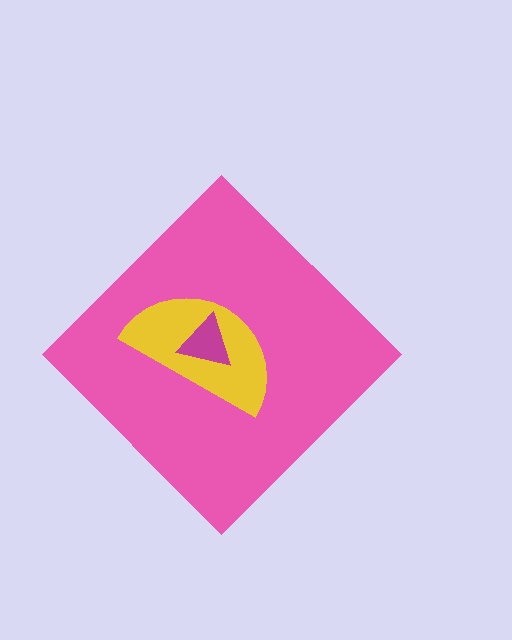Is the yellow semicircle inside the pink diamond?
Yes.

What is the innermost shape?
The magenta triangle.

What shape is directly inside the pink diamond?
The yellow semicircle.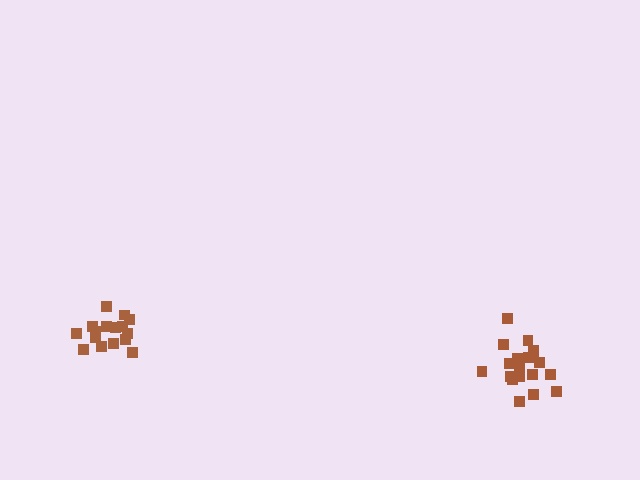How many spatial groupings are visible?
There are 2 spatial groupings.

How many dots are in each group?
Group 1: 16 dots, Group 2: 19 dots (35 total).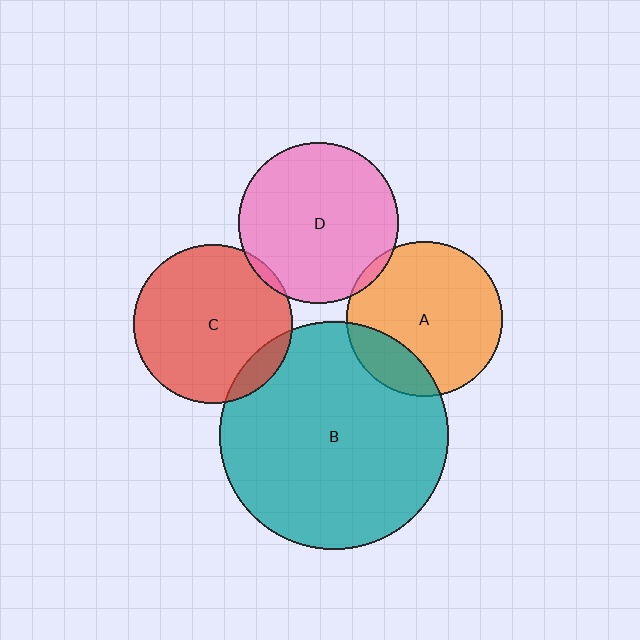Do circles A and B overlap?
Yes.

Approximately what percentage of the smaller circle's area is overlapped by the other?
Approximately 20%.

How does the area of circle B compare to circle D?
Approximately 2.0 times.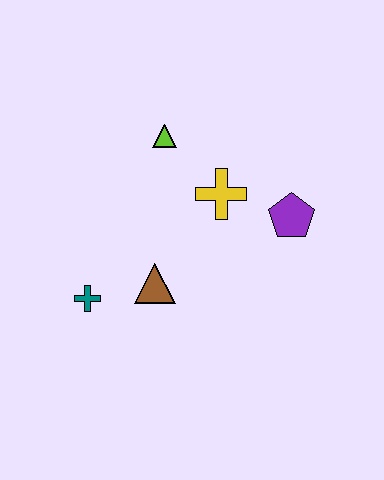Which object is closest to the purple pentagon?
The yellow cross is closest to the purple pentagon.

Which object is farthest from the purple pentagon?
The teal cross is farthest from the purple pentagon.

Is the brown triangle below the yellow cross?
Yes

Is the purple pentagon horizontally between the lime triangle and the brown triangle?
No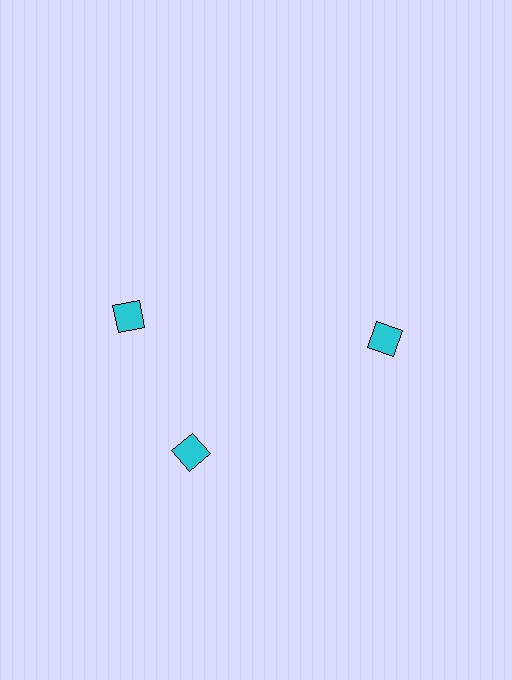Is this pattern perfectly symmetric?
No. The 3 cyan diamonds are arranged in a ring, but one element near the 11 o'clock position is rotated out of alignment along the ring, breaking the 3-fold rotational symmetry.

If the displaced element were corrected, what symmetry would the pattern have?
It would have 3-fold rotational symmetry — the pattern would map onto itself every 120 degrees.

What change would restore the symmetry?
The symmetry would be restored by rotating it back into even spacing with its neighbors so that all 3 diamonds sit at equal angles and equal distance from the center.